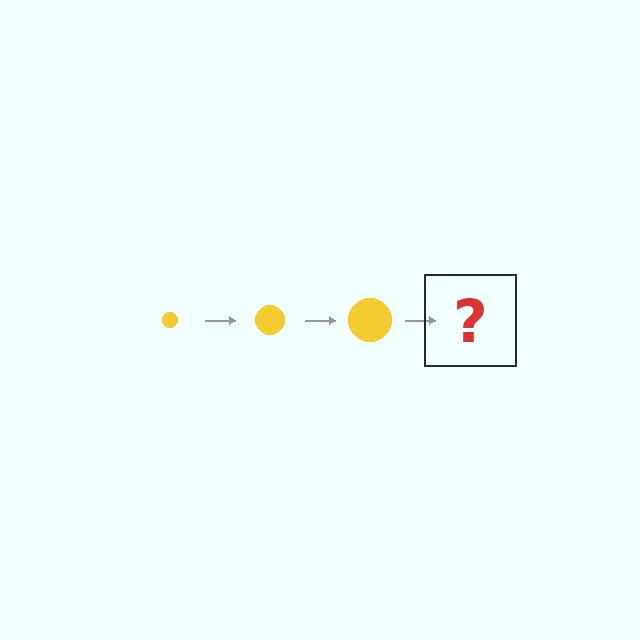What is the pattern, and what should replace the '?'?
The pattern is that the circle gets progressively larger each step. The '?' should be a yellow circle, larger than the previous one.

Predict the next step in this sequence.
The next step is a yellow circle, larger than the previous one.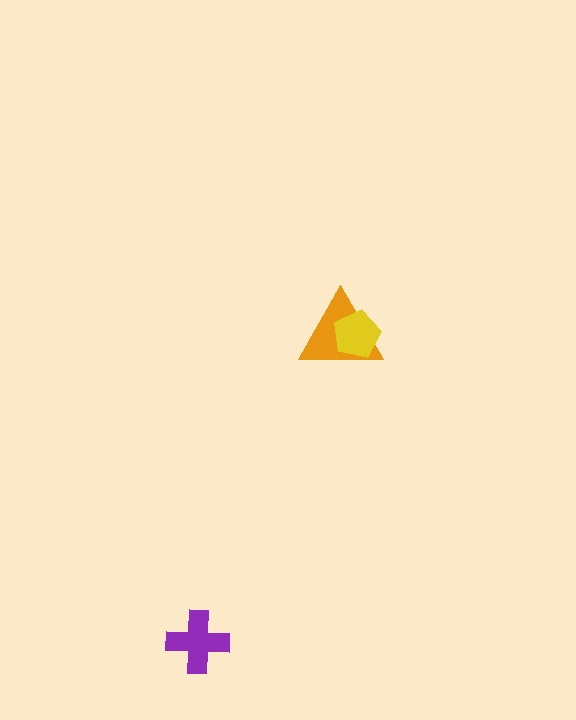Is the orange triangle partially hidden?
Yes, it is partially covered by another shape.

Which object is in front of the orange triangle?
The yellow pentagon is in front of the orange triangle.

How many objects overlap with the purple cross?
0 objects overlap with the purple cross.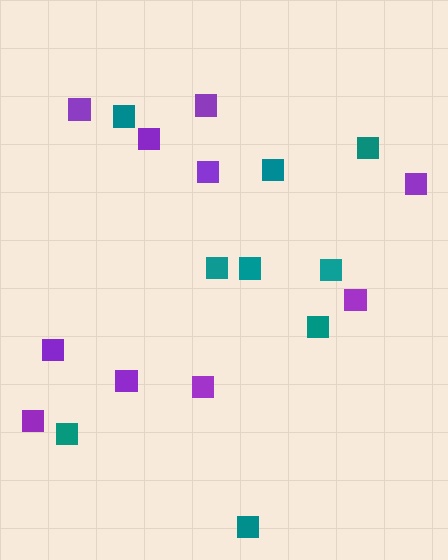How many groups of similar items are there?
There are 2 groups: one group of teal squares (9) and one group of purple squares (10).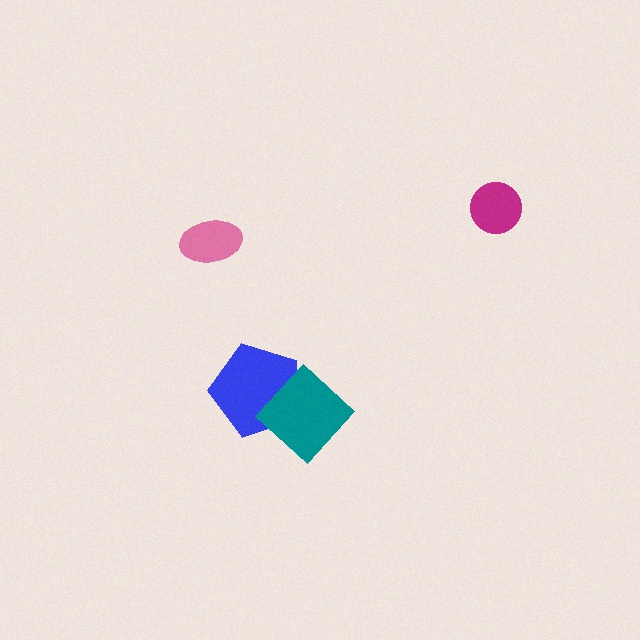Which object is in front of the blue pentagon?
The teal diamond is in front of the blue pentagon.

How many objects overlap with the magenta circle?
0 objects overlap with the magenta circle.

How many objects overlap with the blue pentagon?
1 object overlaps with the blue pentagon.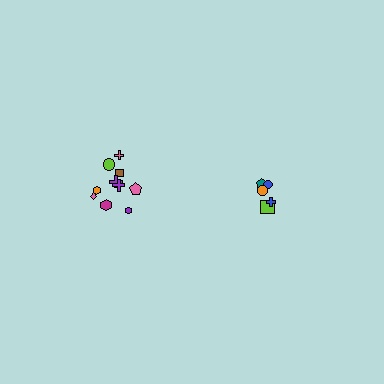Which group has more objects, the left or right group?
The left group.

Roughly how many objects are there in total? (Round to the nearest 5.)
Roughly 15 objects in total.